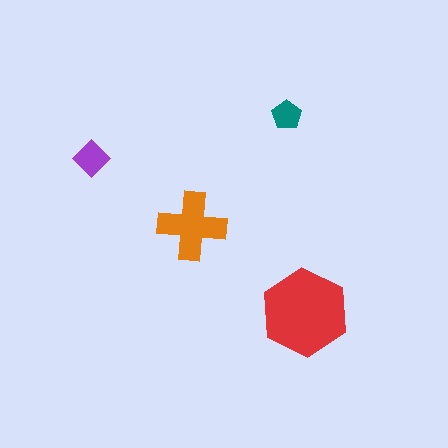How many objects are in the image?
There are 4 objects in the image.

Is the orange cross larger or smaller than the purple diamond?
Larger.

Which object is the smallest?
The teal pentagon.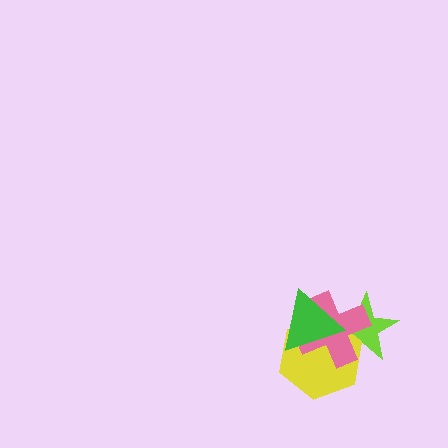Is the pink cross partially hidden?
Yes, it is partially covered by another shape.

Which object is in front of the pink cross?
The green triangle is in front of the pink cross.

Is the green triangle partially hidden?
No, no other shape covers it.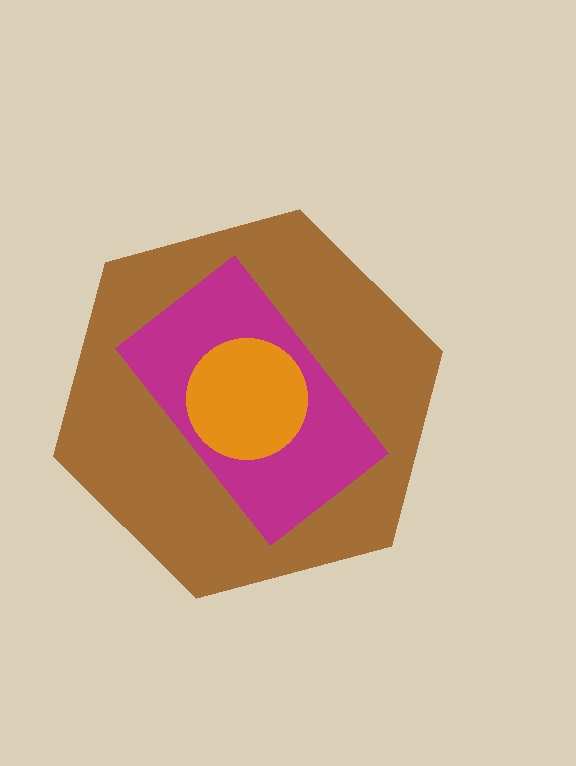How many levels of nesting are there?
3.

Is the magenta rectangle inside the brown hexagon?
Yes.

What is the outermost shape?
The brown hexagon.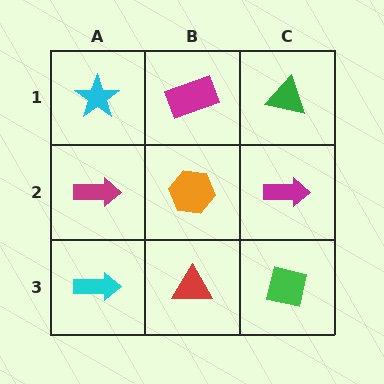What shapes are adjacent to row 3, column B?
An orange hexagon (row 2, column B), a cyan arrow (row 3, column A), a green square (row 3, column C).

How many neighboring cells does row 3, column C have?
2.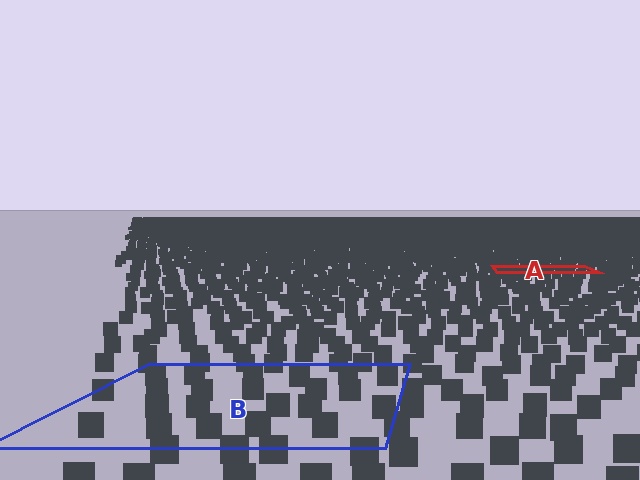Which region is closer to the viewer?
Region B is closer. The texture elements there are larger and more spread out.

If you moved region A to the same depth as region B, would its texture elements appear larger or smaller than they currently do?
They would appear larger. At a closer depth, the same texture elements are projected at a bigger on-screen size.